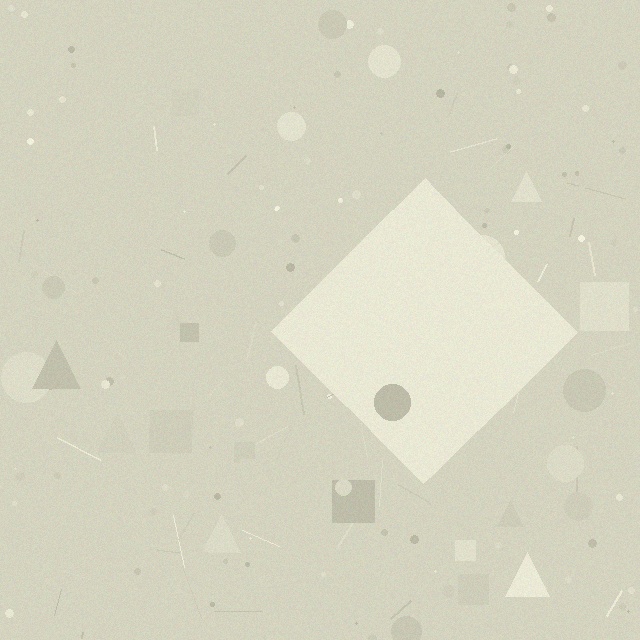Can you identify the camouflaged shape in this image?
The camouflaged shape is a diamond.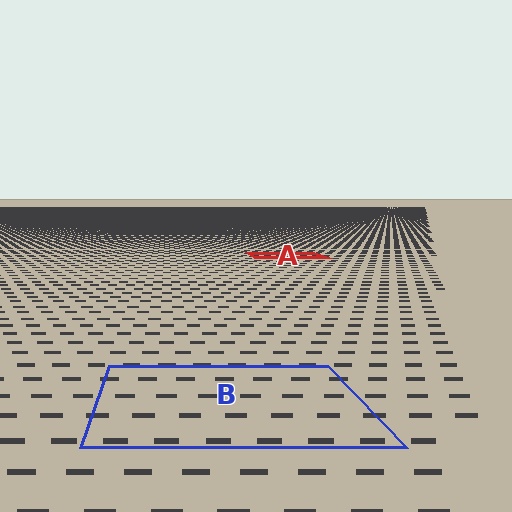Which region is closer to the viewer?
Region B is closer. The texture elements there are larger and more spread out.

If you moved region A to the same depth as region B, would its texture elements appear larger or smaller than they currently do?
They would appear larger. At a closer depth, the same texture elements are projected at a bigger on-screen size.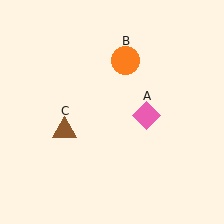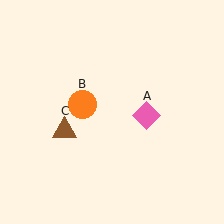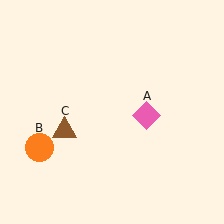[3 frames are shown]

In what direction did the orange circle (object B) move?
The orange circle (object B) moved down and to the left.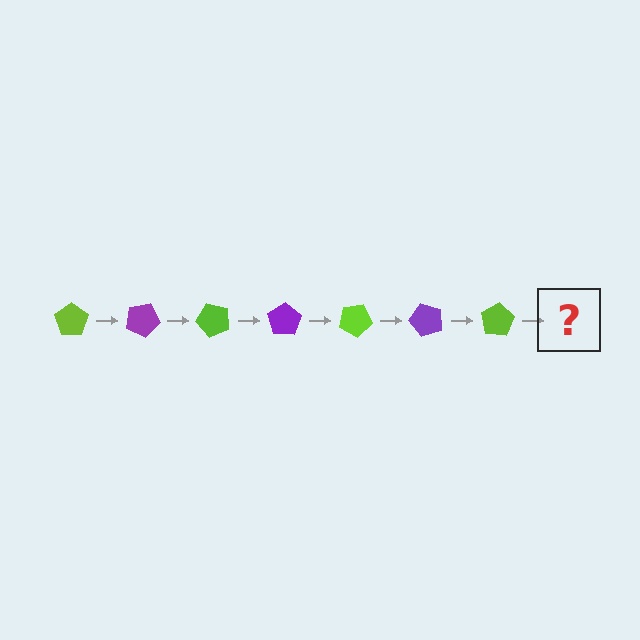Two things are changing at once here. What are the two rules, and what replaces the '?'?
The two rules are that it rotates 25 degrees each step and the color cycles through lime and purple. The '?' should be a purple pentagon, rotated 175 degrees from the start.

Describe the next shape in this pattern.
It should be a purple pentagon, rotated 175 degrees from the start.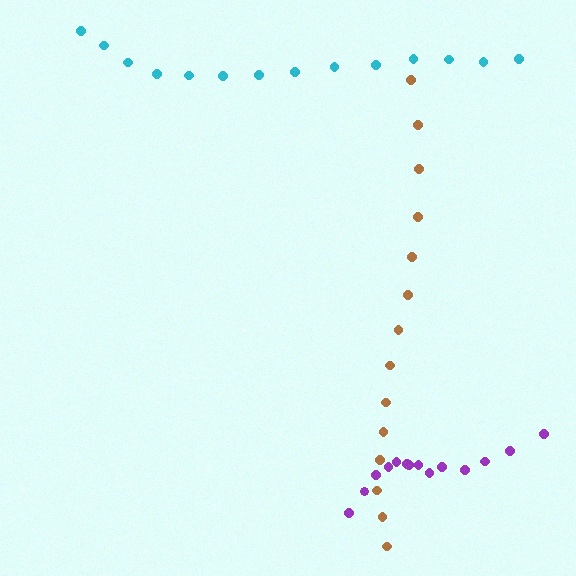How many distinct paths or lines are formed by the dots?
There are 3 distinct paths.